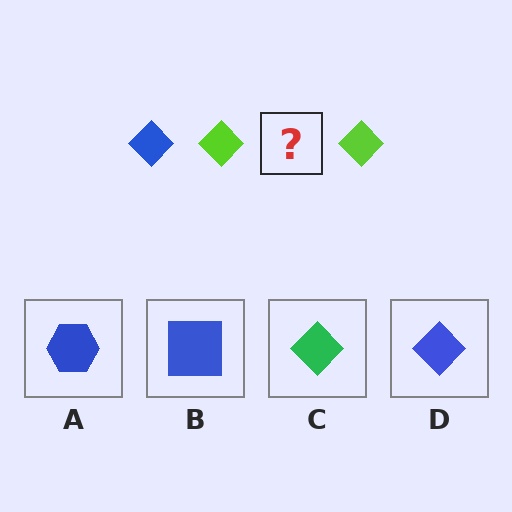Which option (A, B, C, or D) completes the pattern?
D.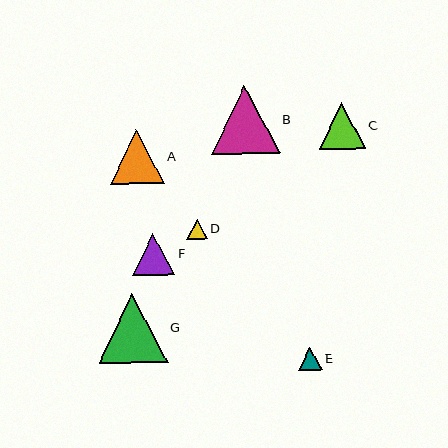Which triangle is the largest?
Triangle B is the largest with a size of approximately 69 pixels.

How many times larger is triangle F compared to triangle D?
Triangle F is approximately 2.0 times the size of triangle D.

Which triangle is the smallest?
Triangle D is the smallest with a size of approximately 20 pixels.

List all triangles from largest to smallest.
From largest to smallest: B, G, A, C, F, E, D.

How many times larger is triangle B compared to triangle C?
Triangle B is approximately 1.5 times the size of triangle C.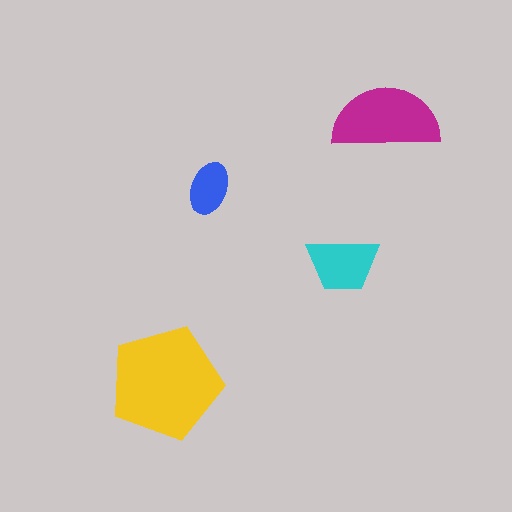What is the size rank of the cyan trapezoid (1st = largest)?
3rd.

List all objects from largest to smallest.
The yellow pentagon, the magenta semicircle, the cyan trapezoid, the blue ellipse.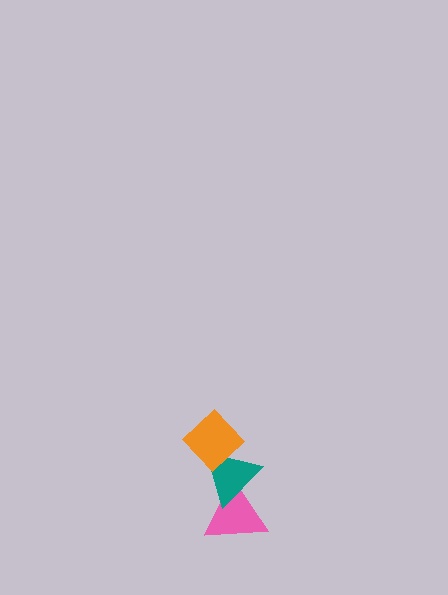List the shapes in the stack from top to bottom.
From top to bottom: the orange diamond, the teal triangle, the pink triangle.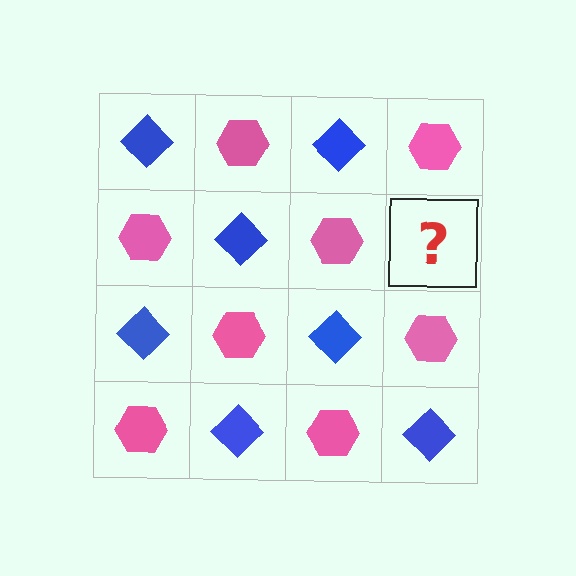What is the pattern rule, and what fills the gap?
The rule is that it alternates blue diamond and pink hexagon in a checkerboard pattern. The gap should be filled with a blue diamond.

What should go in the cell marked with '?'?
The missing cell should contain a blue diamond.